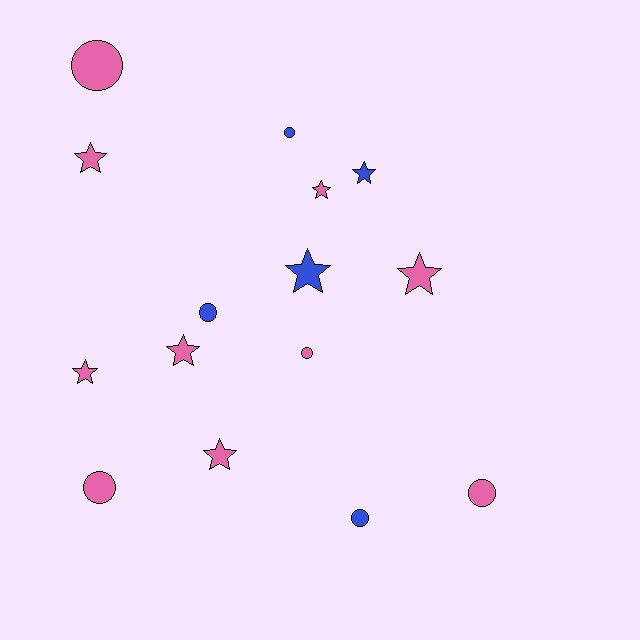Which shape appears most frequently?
Star, with 8 objects.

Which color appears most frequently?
Pink, with 10 objects.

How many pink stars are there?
There are 6 pink stars.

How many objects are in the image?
There are 15 objects.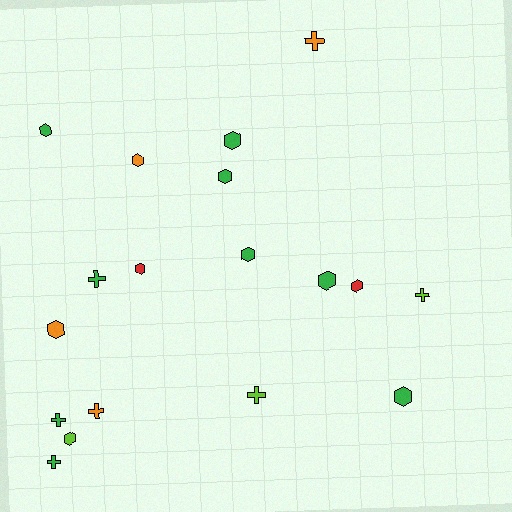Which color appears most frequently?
Green, with 9 objects.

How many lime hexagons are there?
There is 1 lime hexagon.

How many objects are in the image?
There are 18 objects.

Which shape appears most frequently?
Hexagon, with 11 objects.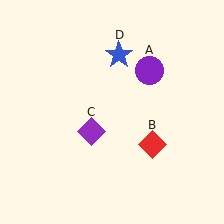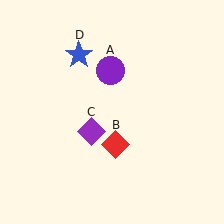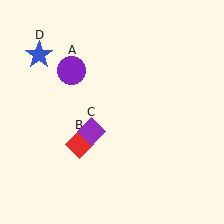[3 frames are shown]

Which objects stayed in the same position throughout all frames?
Purple diamond (object C) remained stationary.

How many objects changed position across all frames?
3 objects changed position: purple circle (object A), red diamond (object B), blue star (object D).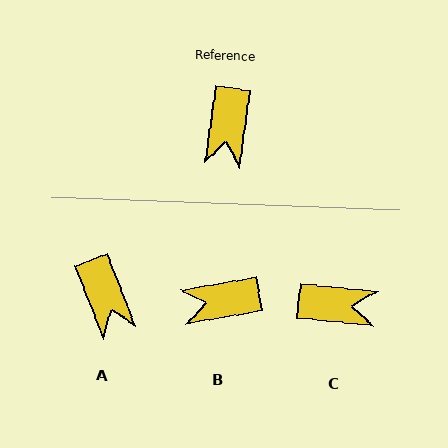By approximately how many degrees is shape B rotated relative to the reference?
Approximately 73 degrees clockwise.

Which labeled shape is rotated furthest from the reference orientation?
C, about 92 degrees away.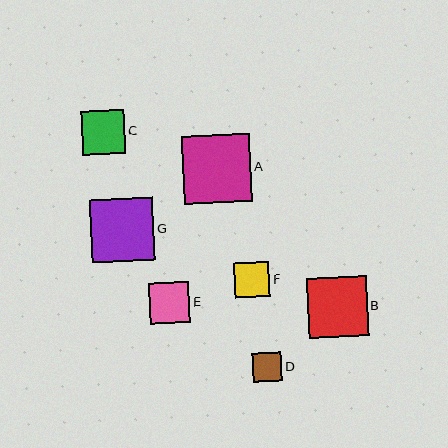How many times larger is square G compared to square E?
Square G is approximately 1.5 times the size of square E.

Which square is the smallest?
Square D is the smallest with a size of approximately 29 pixels.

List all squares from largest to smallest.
From largest to smallest: A, G, B, C, E, F, D.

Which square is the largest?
Square A is the largest with a size of approximately 69 pixels.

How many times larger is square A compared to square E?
Square A is approximately 1.7 times the size of square E.